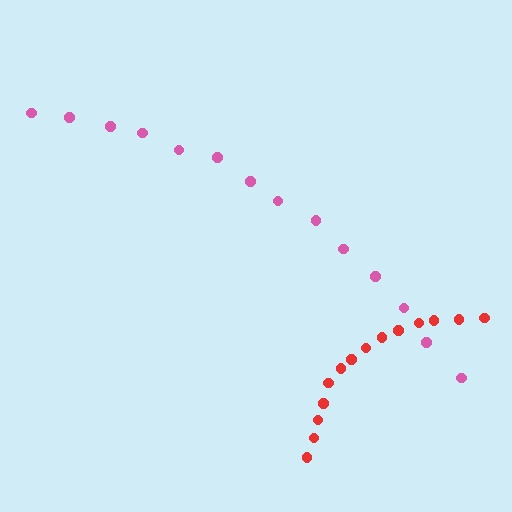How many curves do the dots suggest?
There are 2 distinct paths.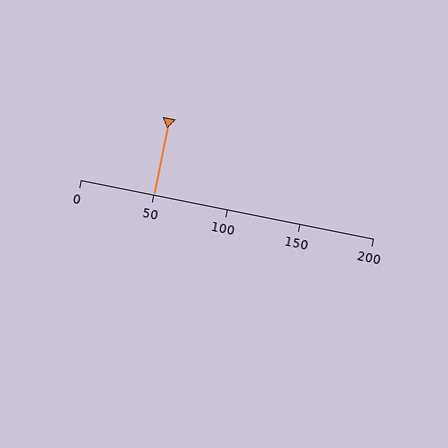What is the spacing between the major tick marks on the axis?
The major ticks are spaced 50 apart.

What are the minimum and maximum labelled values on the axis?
The axis runs from 0 to 200.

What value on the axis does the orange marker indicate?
The marker indicates approximately 50.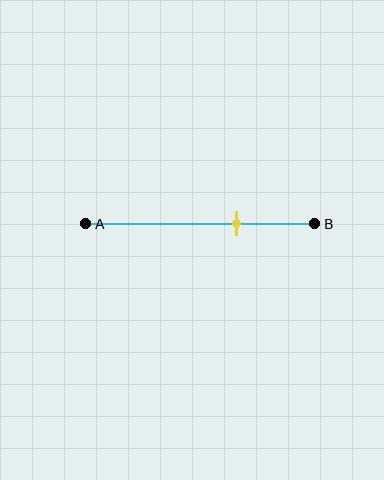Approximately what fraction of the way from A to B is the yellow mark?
The yellow mark is approximately 65% of the way from A to B.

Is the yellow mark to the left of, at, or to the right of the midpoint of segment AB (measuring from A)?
The yellow mark is to the right of the midpoint of segment AB.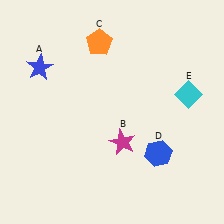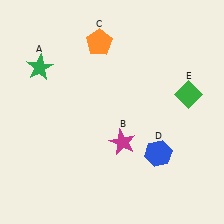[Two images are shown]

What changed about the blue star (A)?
In Image 1, A is blue. In Image 2, it changed to green.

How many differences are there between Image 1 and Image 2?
There are 2 differences between the two images.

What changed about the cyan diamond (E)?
In Image 1, E is cyan. In Image 2, it changed to green.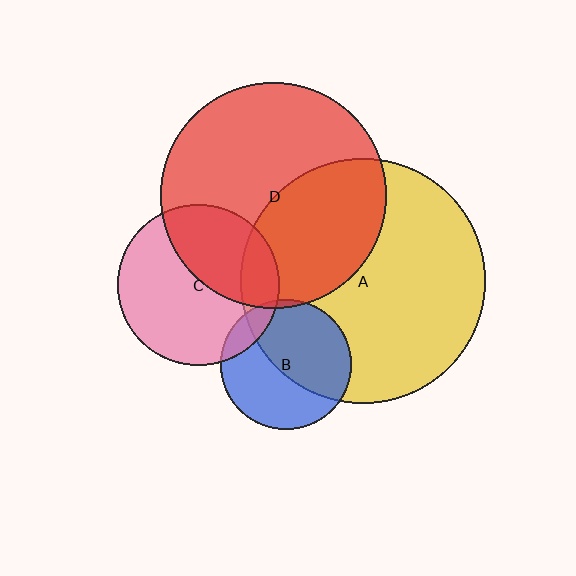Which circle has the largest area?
Circle A (yellow).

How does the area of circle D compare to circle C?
Approximately 2.0 times.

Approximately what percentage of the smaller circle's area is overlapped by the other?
Approximately 15%.